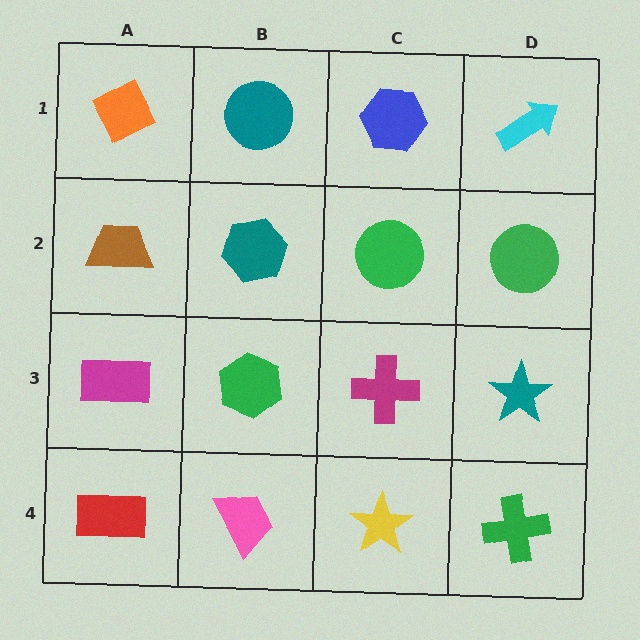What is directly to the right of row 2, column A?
A teal hexagon.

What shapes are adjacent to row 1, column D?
A green circle (row 2, column D), a blue hexagon (row 1, column C).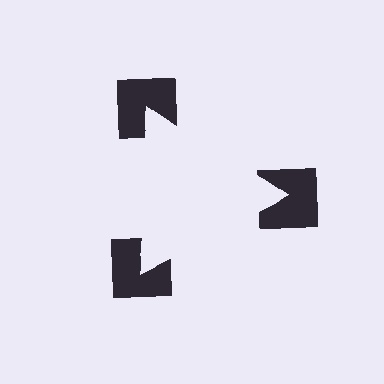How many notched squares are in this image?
There are 3 — one at each vertex of the illusory triangle.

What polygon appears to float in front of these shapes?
An illusory triangle — its edges are inferred from the aligned wedge cuts in the notched squares, not physically drawn.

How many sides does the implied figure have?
3 sides.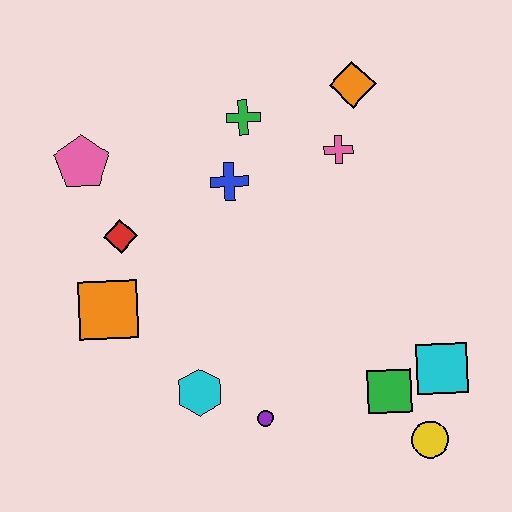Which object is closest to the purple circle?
The cyan hexagon is closest to the purple circle.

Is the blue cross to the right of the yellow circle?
No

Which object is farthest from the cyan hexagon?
The orange diamond is farthest from the cyan hexagon.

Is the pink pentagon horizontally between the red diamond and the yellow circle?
No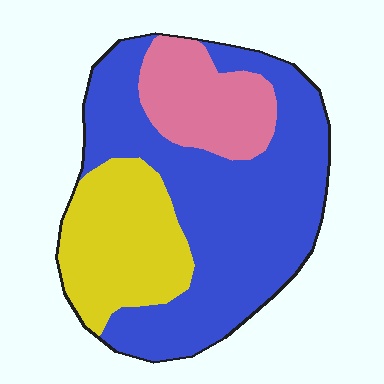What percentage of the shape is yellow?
Yellow covers about 25% of the shape.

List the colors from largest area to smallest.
From largest to smallest: blue, yellow, pink.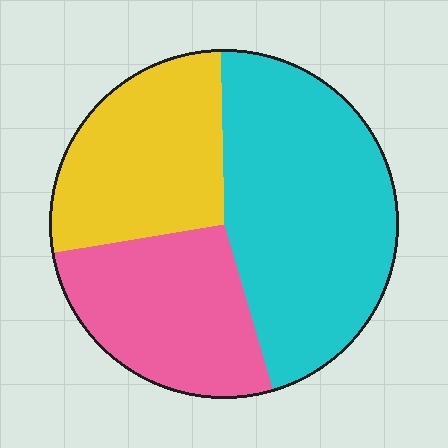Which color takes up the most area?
Cyan, at roughly 45%.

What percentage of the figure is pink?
Pink covers 27% of the figure.